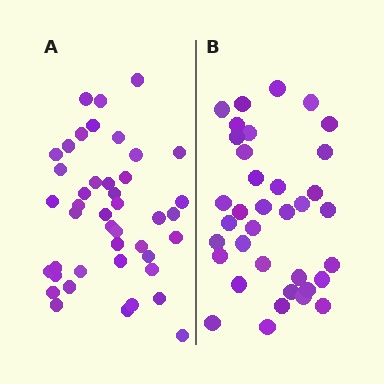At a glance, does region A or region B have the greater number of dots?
Region A (the left region) has more dots.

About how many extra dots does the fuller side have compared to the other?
Region A has roughly 8 or so more dots than region B.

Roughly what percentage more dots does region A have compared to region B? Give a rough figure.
About 20% more.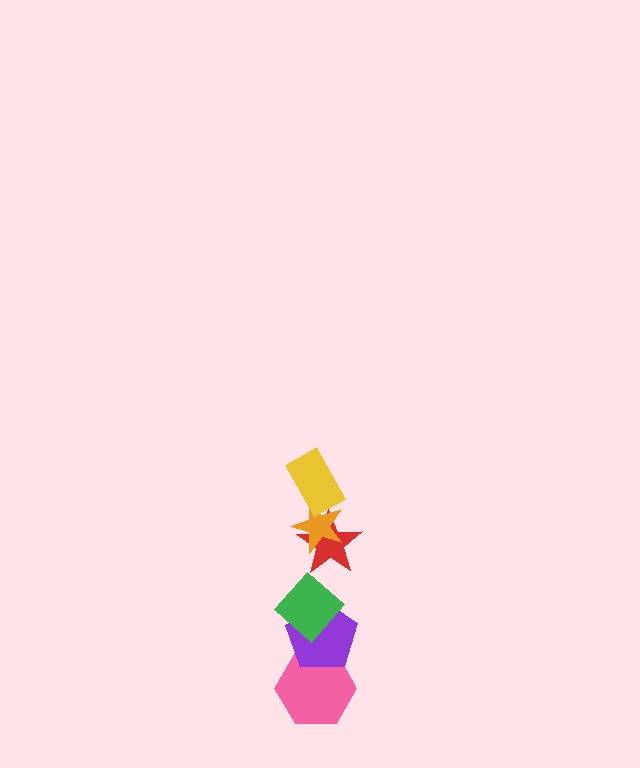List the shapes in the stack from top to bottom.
From top to bottom: the yellow rectangle, the orange star, the red star, the green diamond, the purple pentagon, the pink hexagon.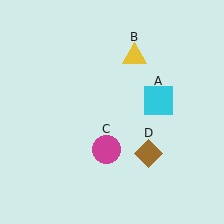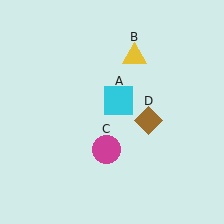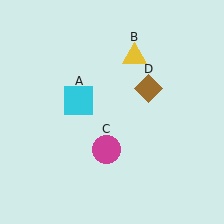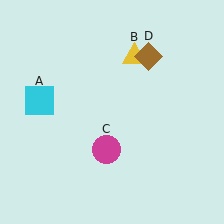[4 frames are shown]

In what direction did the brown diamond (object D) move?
The brown diamond (object D) moved up.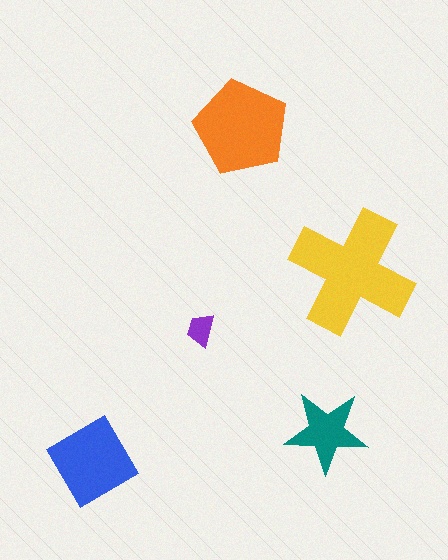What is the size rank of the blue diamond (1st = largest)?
3rd.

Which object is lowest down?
The blue diamond is bottommost.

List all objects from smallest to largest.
The purple trapezoid, the teal star, the blue diamond, the orange pentagon, the yellow cross.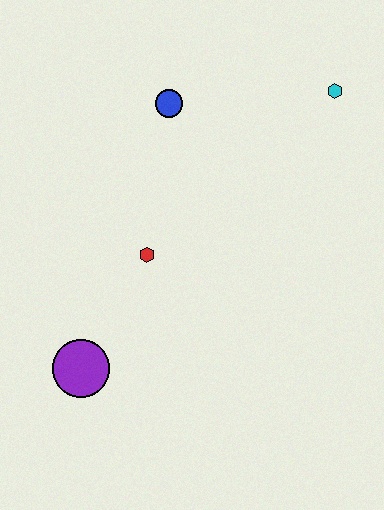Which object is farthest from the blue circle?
The purple circle is farthest from the blue circle.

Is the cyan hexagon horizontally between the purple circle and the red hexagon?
No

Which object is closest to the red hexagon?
The purple circle is closest to the red hexagon.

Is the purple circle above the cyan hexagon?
No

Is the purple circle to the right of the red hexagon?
No